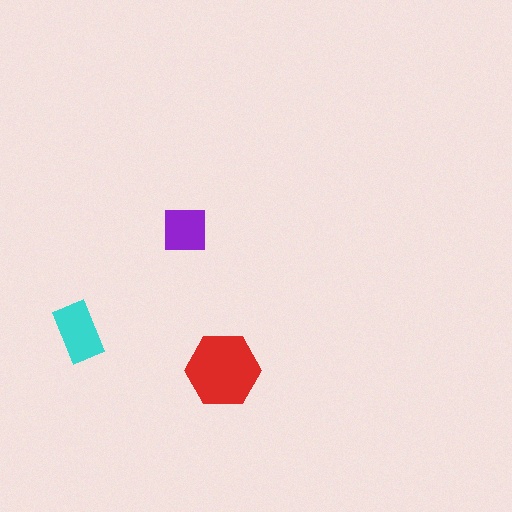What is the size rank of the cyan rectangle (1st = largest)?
2nd.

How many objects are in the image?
There are 3 objects in the image.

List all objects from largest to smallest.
The red hexagon, the cyan rectangle, the purple square.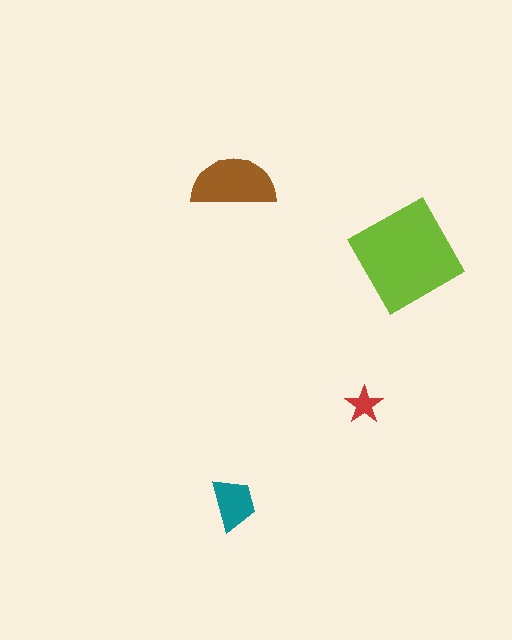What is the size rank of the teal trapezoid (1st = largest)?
3rd.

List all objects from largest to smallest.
The lime diamond, the brown semicircle, the teal trapezoid, the red star.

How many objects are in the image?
There are 4 objects in the image.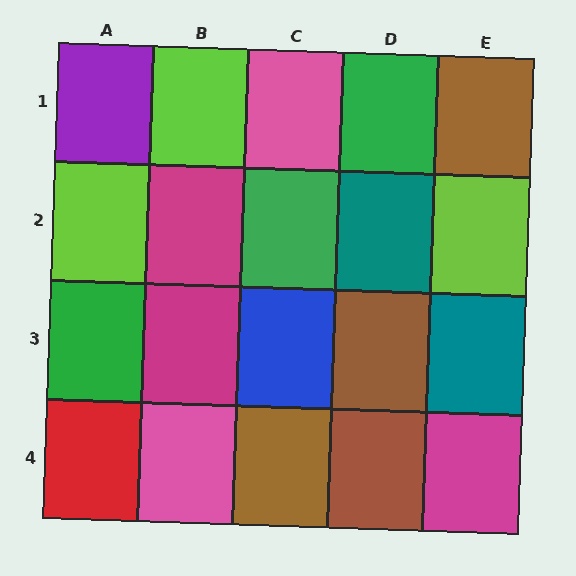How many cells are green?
3 cells are green.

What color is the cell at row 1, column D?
Green.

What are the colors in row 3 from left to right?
Green, magenta, blue, brown, teal.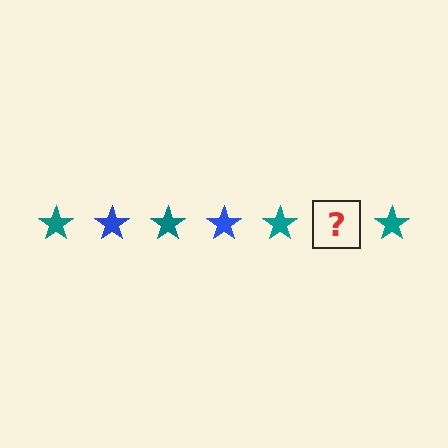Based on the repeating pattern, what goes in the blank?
The blank should be a blue star.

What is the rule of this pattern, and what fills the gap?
The rule is that the pattern cycles through teal, blue stars. The gap should be filled with a blue star.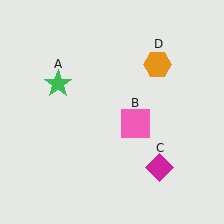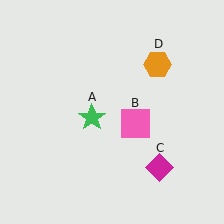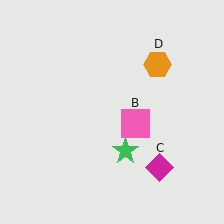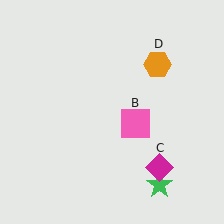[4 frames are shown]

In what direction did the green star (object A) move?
The green star (object A) moved down and to the right.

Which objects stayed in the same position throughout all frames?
Pink square (object B) and magenta diamond (object C) and orange hexagon (object D) remained stationary.